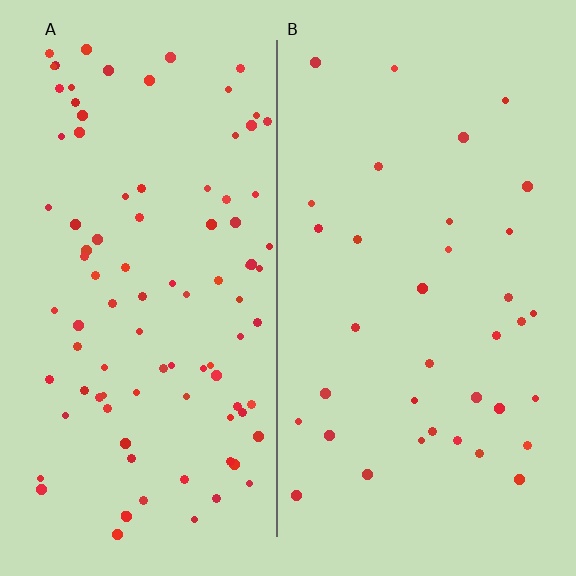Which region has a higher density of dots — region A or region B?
A (the left).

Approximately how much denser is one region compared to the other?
Approximately 2.7× — region A over region B.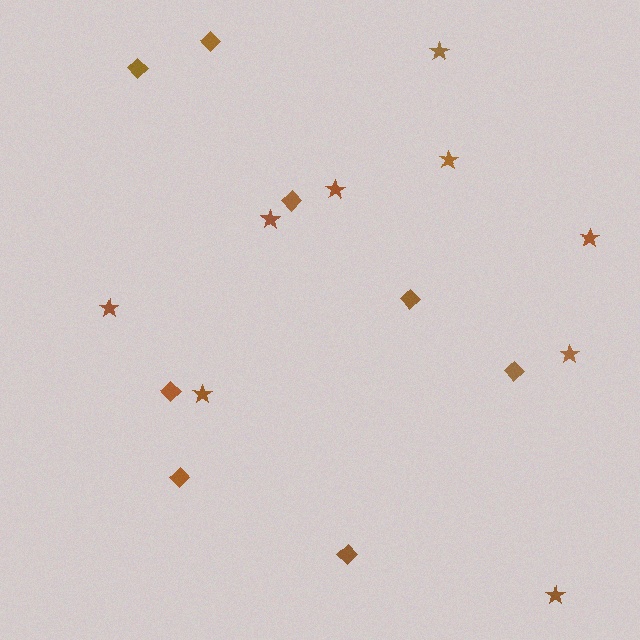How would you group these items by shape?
There are 2 groups: one group of stars (9) and one group of diamonds (8).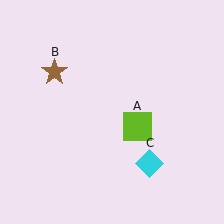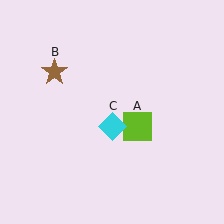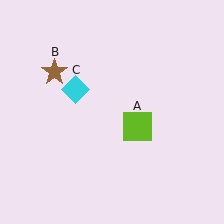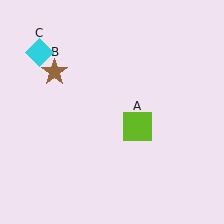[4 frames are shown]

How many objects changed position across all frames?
1 object changed position: cyan diamond (object C).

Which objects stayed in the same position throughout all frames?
Lime square (object A) and brown star (object B) remained stationary.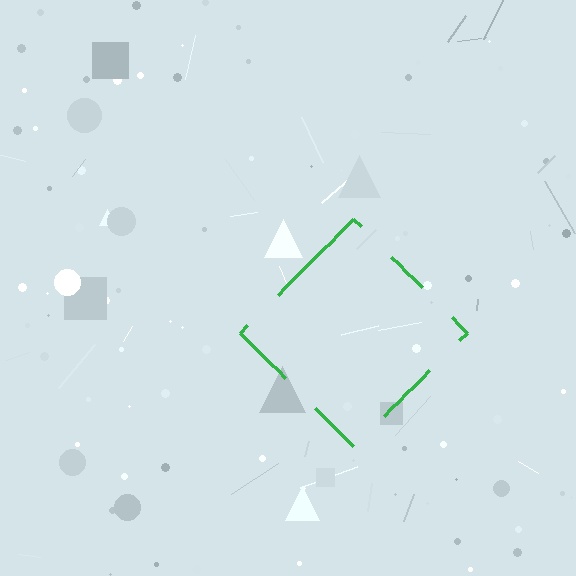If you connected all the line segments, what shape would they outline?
They would outline a diamond.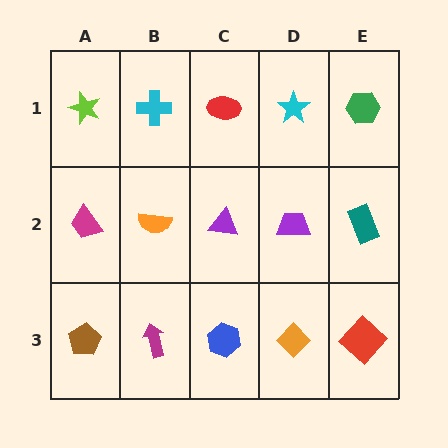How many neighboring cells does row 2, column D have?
4.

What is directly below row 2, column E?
A red diamond.